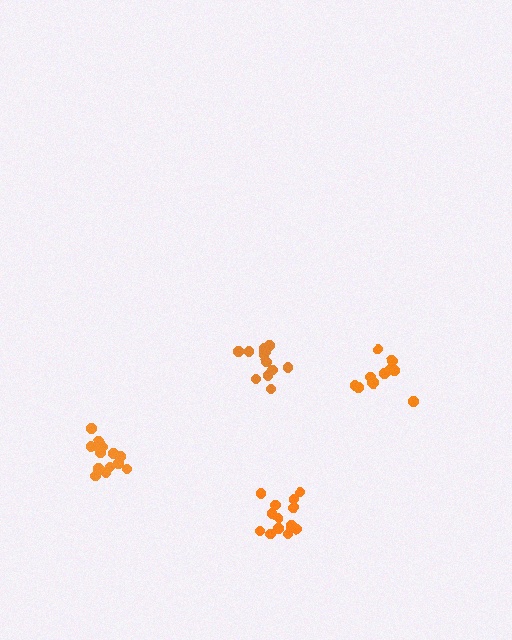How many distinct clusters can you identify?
There are 4 distinct clusters.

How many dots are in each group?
Group 1: 13 dots, Group 2: 14 dots, Group 3: 11 dots, Group 4: 14 dots (52 total).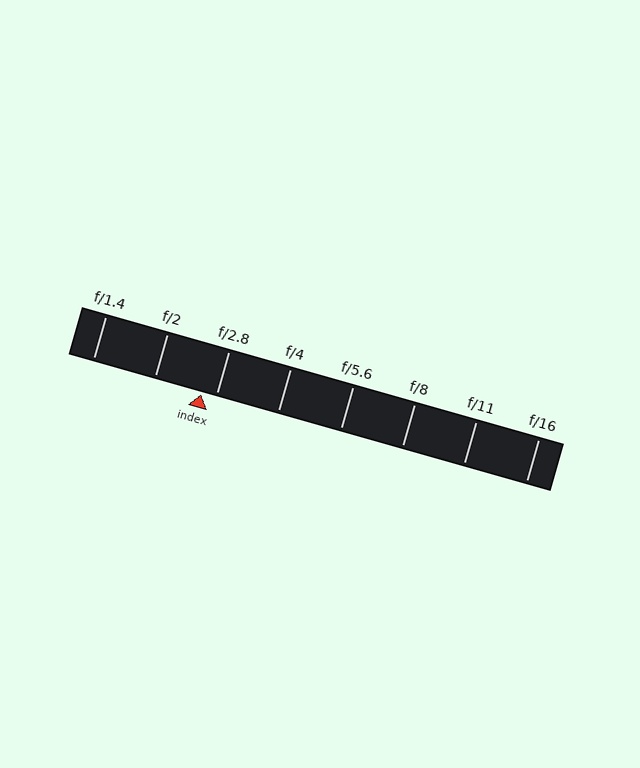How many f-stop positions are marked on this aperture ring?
There are 8 f-stop positions marked.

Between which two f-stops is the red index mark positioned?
The index mark is between f/2 and f/2.8.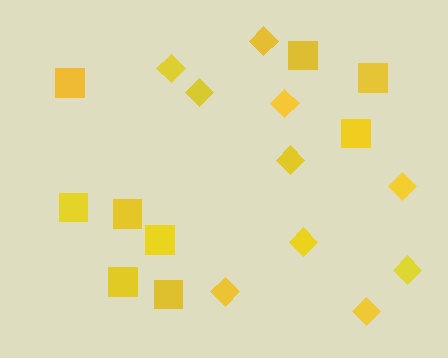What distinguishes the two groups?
There are 2 groups: one group of diamonds (10) and one group of squares (9).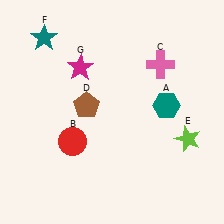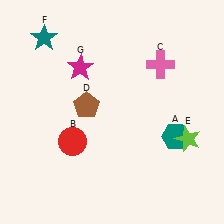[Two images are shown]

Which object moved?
The teal hexagon (A) moved down.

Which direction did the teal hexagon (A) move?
The teal hexagon (A) moved down.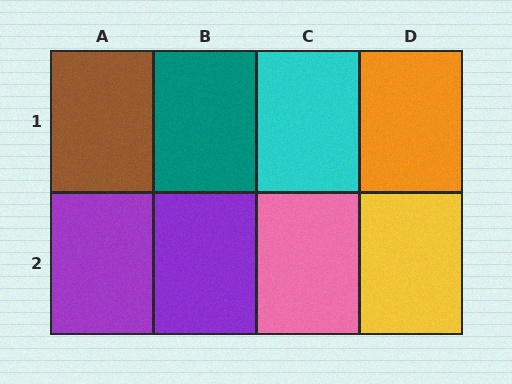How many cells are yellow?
1 cell is yellow.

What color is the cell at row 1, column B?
Teal.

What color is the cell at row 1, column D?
Orange.